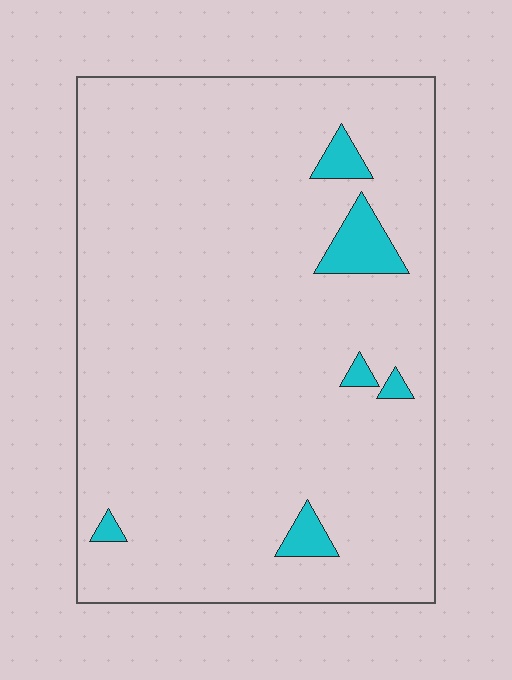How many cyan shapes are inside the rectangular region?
6.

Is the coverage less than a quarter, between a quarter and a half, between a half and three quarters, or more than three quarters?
Less than a quarter.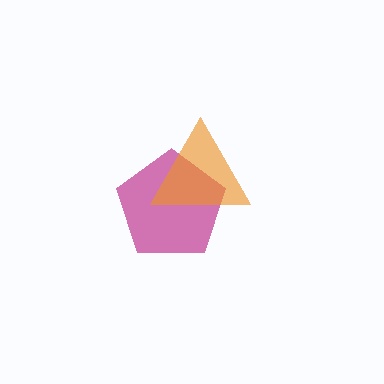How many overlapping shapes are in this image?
There are 2 overlapping shapes in the image.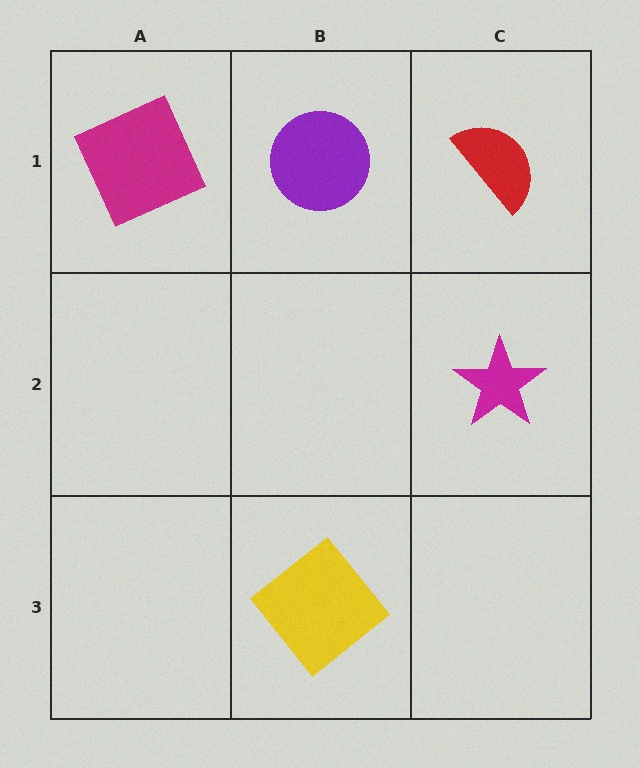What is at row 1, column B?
A purple circle.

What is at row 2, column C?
A magenta star.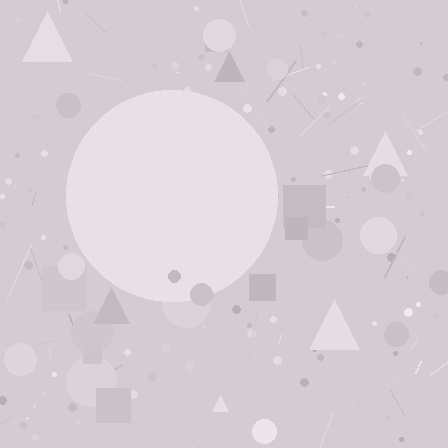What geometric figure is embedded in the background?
A circle is embedded in the background.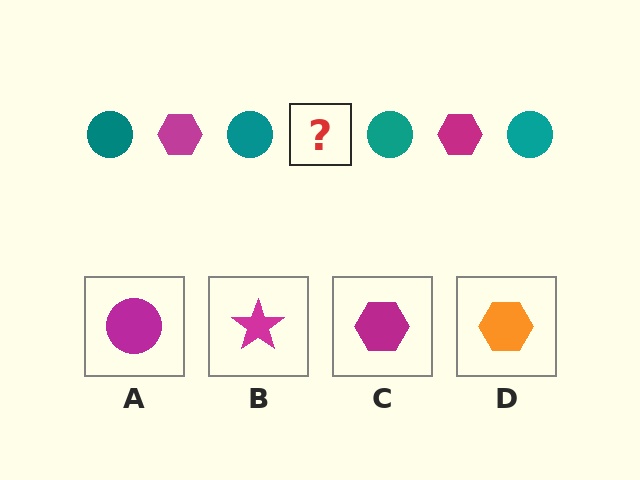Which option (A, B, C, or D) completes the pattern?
C.